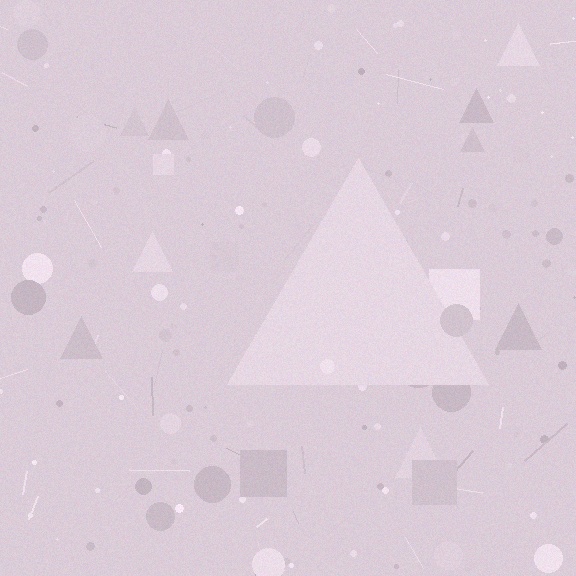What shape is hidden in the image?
A triangle is hidden in the image.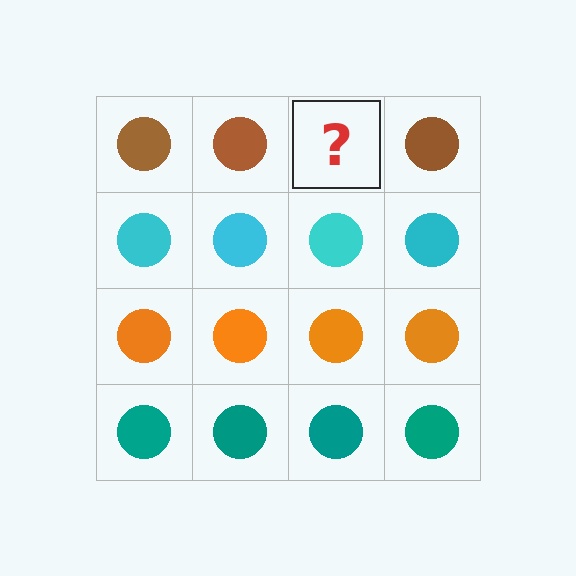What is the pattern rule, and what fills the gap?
The rule is that each row has a consistent color. The gap should be filled with a brown circle.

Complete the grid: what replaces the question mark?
The question mark should be replaced with a brown circle.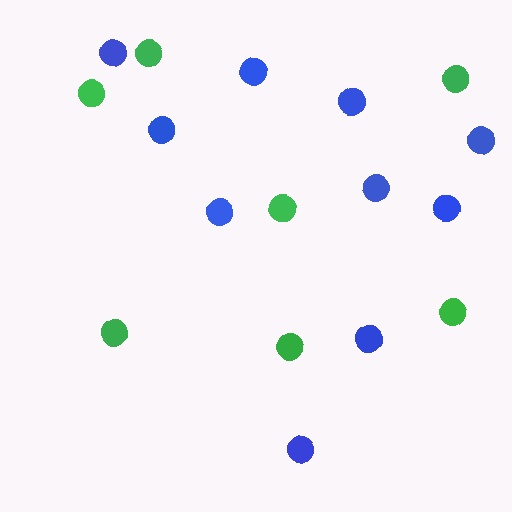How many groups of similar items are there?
There are 2 groups: one group of blue circles (10) and one group of green circles (7).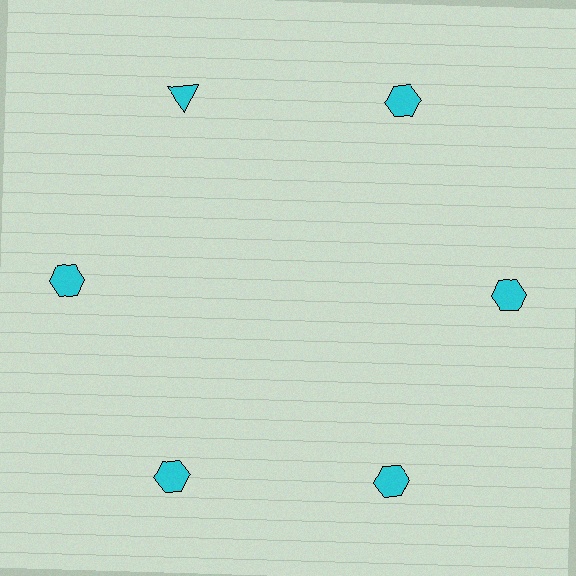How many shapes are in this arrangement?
There are 6 shapes arranged in a ring pattern.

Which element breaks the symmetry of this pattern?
The cyan triangle at roughly the 11 o'clock position breaks the symmetry. All other shapes are cyan hexagons.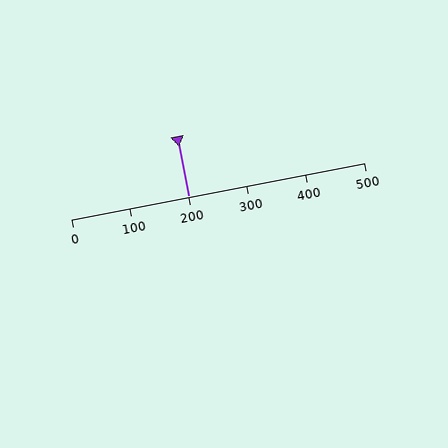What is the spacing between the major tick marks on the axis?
The major ticks are spaced 100 apart.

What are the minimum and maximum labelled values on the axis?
The axis runs from 0 to 500.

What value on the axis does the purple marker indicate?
The marker indicates approximately 200.